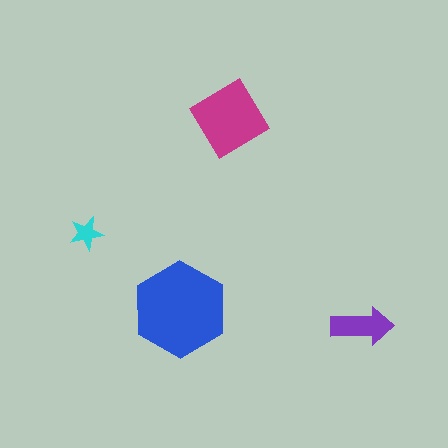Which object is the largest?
The blue hexagon.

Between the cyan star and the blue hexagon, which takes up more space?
The blue hexagon.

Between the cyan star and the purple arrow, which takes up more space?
The purple arrow.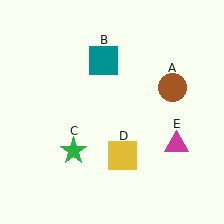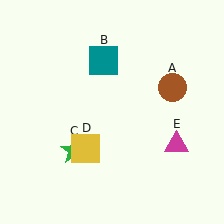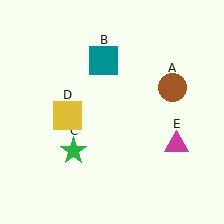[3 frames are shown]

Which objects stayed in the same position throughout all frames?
Brown circle (object A) and teal square (object B) and green star (object C) and magenta triangle (object E) remained stationary.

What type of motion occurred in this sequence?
The yellow square (object D) rotated clockwise around the center of the scene.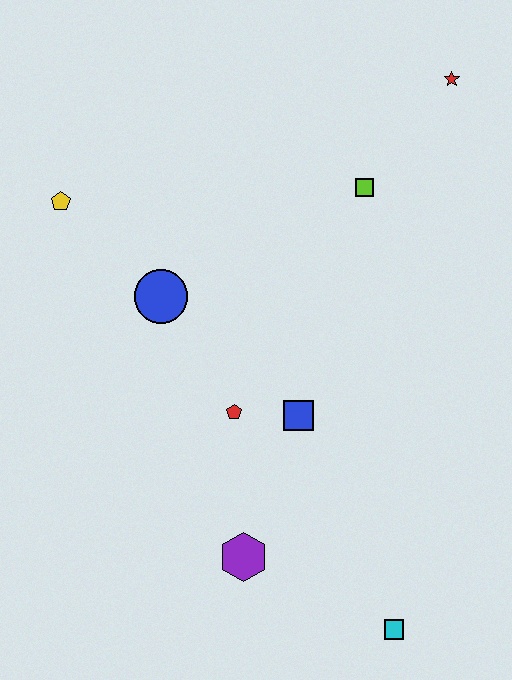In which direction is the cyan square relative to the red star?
The cyan square is below the red star.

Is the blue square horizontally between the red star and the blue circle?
Yes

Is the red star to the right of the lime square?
Yes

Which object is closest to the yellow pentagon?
The blue circle is closest to the yellow pentagon.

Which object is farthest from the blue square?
The red star is farthest from the blue square.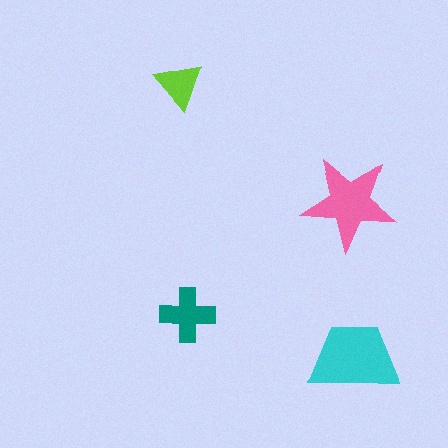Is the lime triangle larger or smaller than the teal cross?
Smaller.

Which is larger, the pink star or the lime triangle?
The pink star.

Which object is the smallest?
The lime triangle.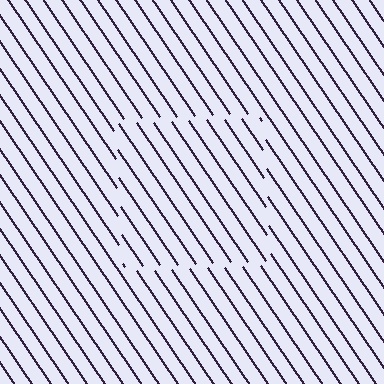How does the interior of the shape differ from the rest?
The interior of the shape contains the same grating, shifted by half a period — the contour is defined by the phase discontinuity where line-ends from the inner and outer gratings abut.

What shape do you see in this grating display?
An illusory square. The interior of the shape contains the same grating, shifted by half a period — the contour is defined by the phase discontinuity where line-ends from the inner and outer gratings abut.